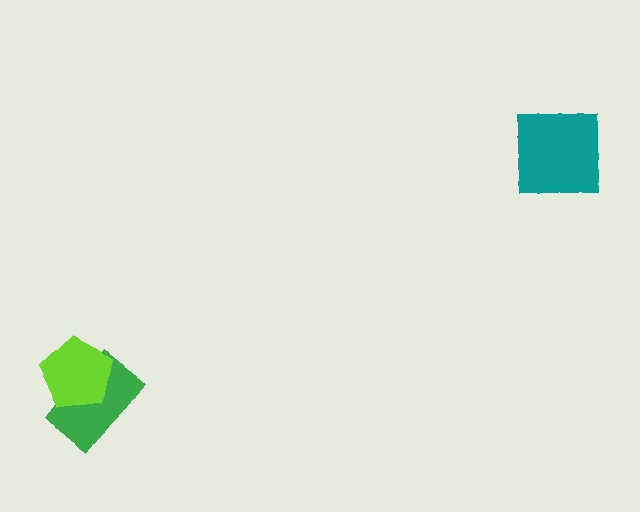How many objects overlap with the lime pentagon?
1 object overlaps with the lime pentagon.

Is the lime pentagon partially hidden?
No, no other shape covers it.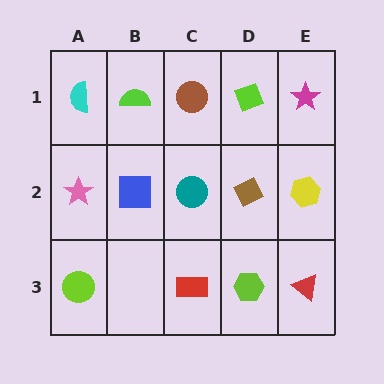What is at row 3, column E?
A red triangle.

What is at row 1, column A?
A cyan semicircle.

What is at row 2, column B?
A blue square.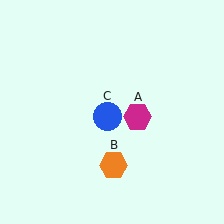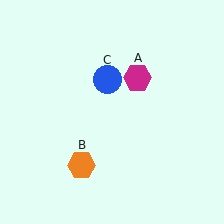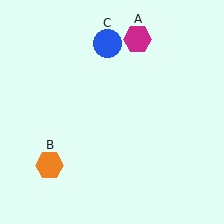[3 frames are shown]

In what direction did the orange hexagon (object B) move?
The orange hexagon (object B) moved left.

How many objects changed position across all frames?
3 objects changed position: magenta hexagon (object A), orange hexagon (object B), blue circle (object C).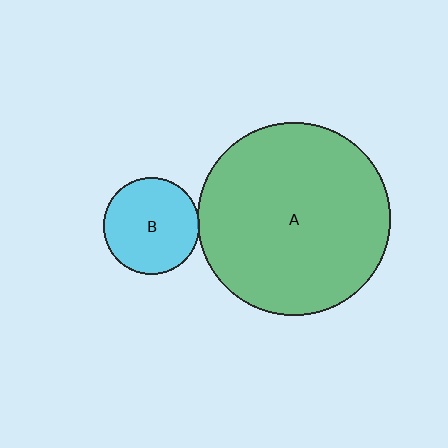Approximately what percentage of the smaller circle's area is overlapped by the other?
Approximately 5%.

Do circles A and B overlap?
Yes.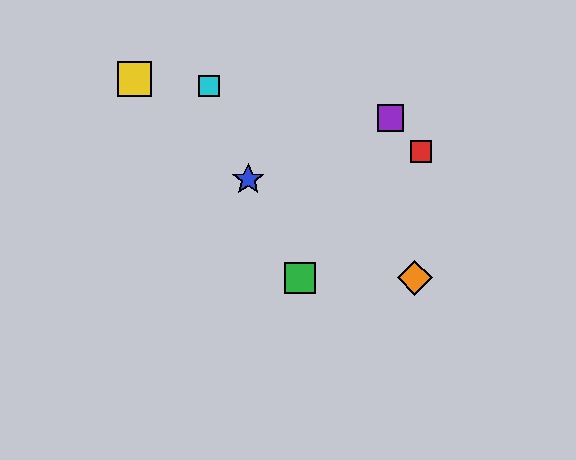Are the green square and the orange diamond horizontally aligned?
Yes, both are at y≈278.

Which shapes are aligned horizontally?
The green square, the orange diamond are aligned horizontally.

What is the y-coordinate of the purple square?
The purple square is at y≈118.